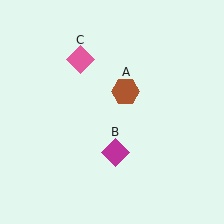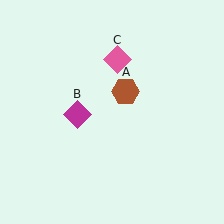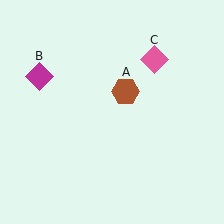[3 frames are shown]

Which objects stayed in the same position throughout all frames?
Brown hexagon (object A) remained stationary.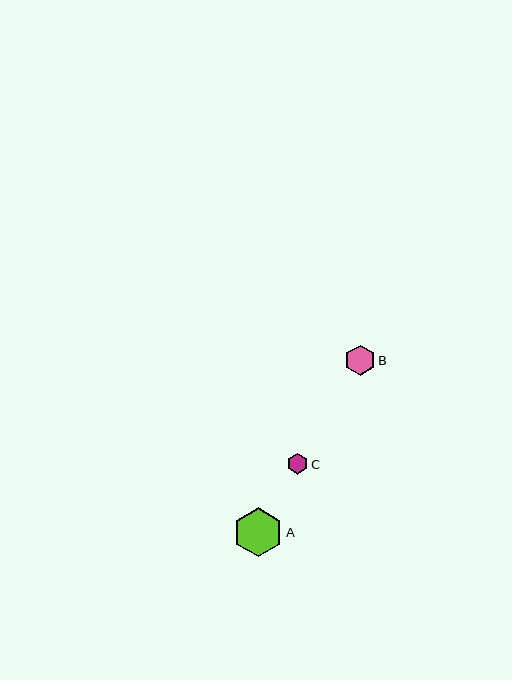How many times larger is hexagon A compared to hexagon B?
Hexagon A is approximately 1.6 times the size of hexagon B.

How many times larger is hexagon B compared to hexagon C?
Hexagon B is approximately 1.4 times the size of hexagon C.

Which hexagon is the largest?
Hexagon A is the largest with a size of approximately 49 pixels.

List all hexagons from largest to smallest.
From largest to smallest: A, B, C.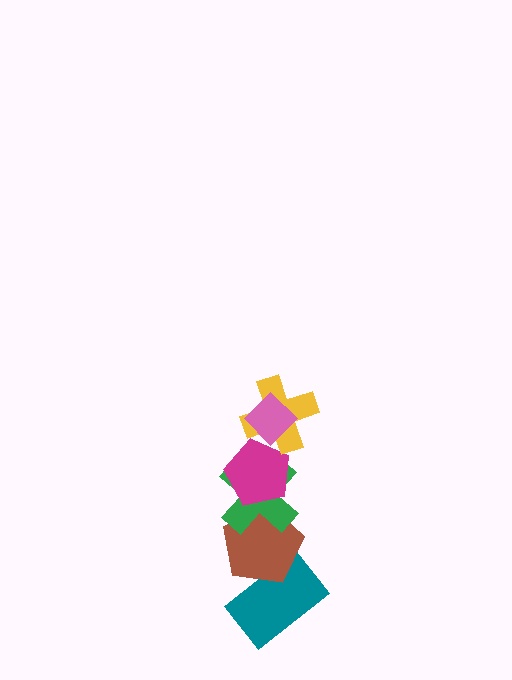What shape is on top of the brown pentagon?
The green cross is on top of the brown pentagon.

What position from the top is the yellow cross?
The yellow cross is 2nd from the top.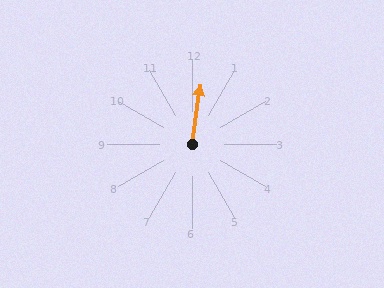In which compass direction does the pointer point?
North.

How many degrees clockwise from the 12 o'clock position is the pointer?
Approximately 8 degrees.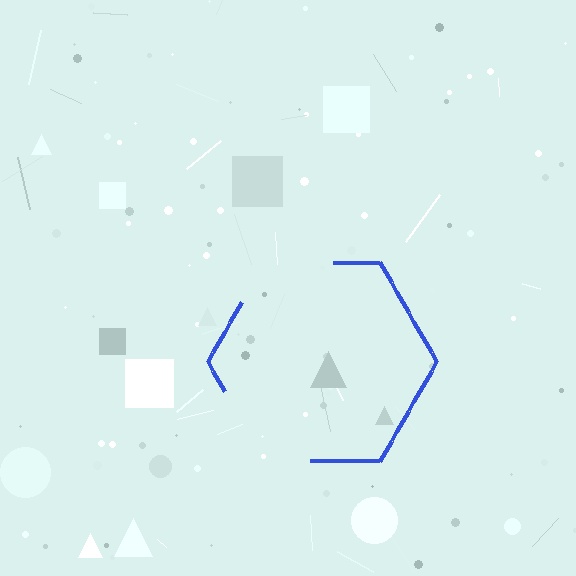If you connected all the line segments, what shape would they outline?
They would outline a hexagon.